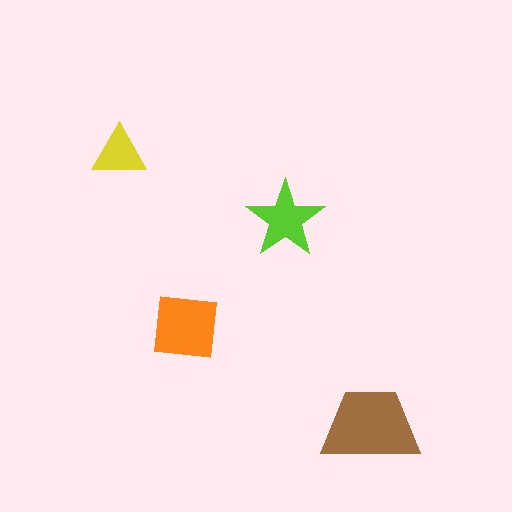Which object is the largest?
The brown trapezoid.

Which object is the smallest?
The yellow triangle.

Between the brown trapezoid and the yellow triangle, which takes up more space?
The brown trapezoid.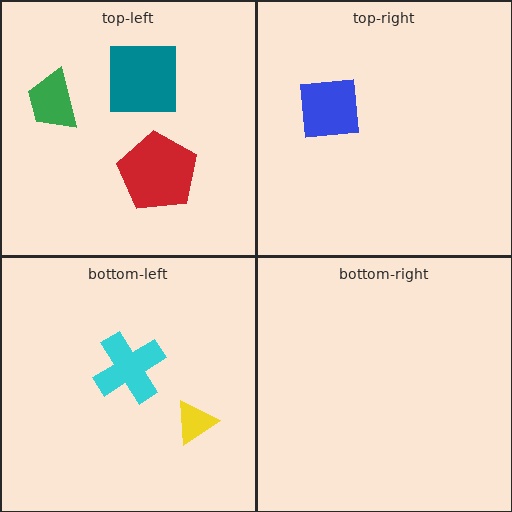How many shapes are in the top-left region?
3.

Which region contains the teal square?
The top-left region.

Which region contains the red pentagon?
The top-left region.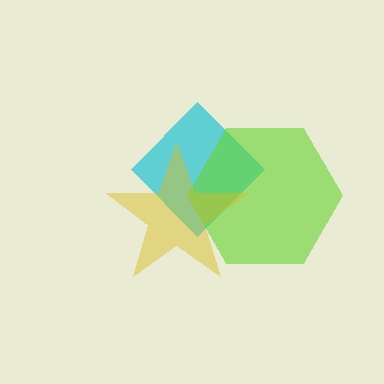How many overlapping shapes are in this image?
There are 3 overlapping shapes in the image.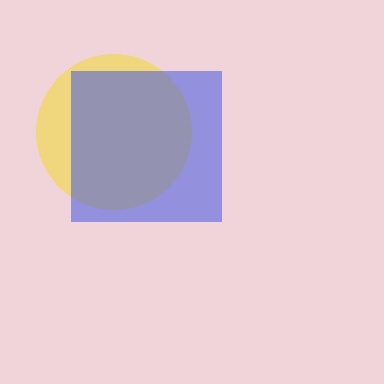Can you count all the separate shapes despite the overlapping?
Yes, there are 2 separate shapes.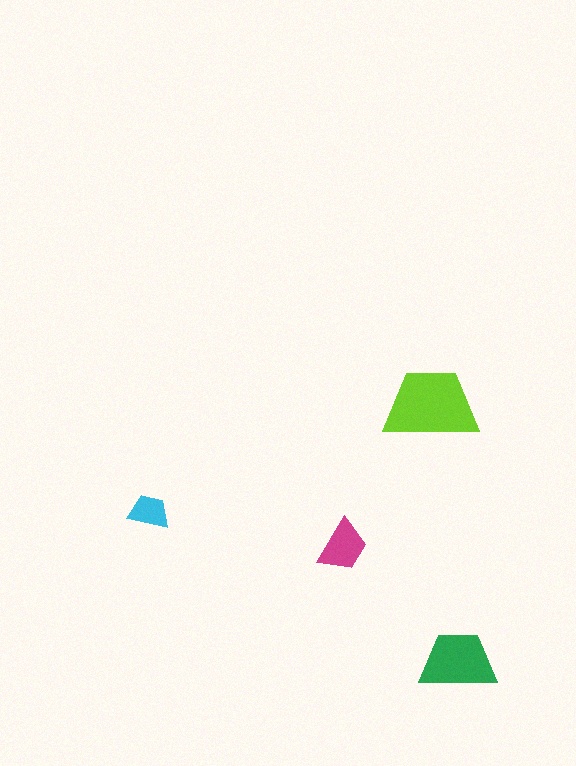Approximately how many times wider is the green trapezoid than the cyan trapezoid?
About 2 times wider.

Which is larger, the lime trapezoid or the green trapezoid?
The lime one.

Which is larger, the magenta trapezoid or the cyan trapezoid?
The magenta one.